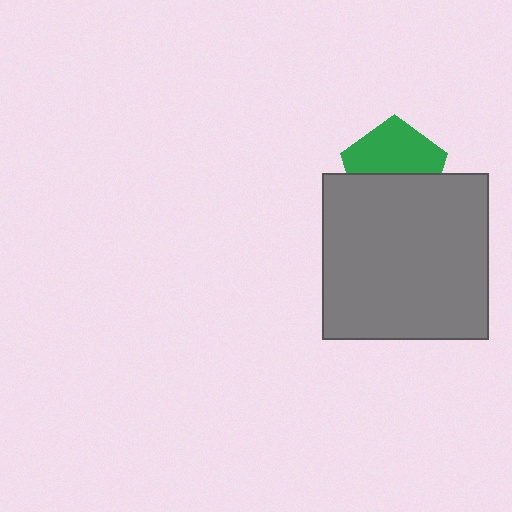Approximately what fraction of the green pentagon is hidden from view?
Roughly 46% of the green pentagon is hidden behind the gray square.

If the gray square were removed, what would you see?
You would see the complete green pentagon.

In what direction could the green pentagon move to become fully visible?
The green pentagon could move up. That would shift it out from behind the gray square entirely.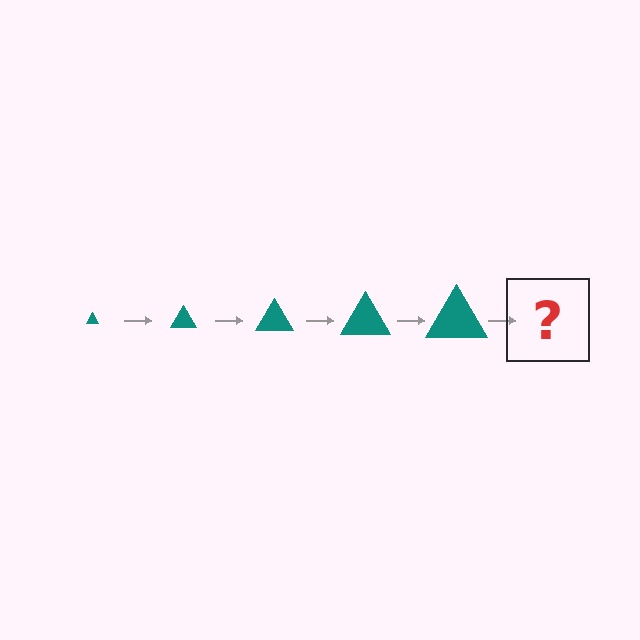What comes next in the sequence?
The next element should be a teal triangle, larger than the previous one.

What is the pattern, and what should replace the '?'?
The pattern is that the triangle gets progressively larger each step. The '?' should be a teal triangle, larger than the previous one.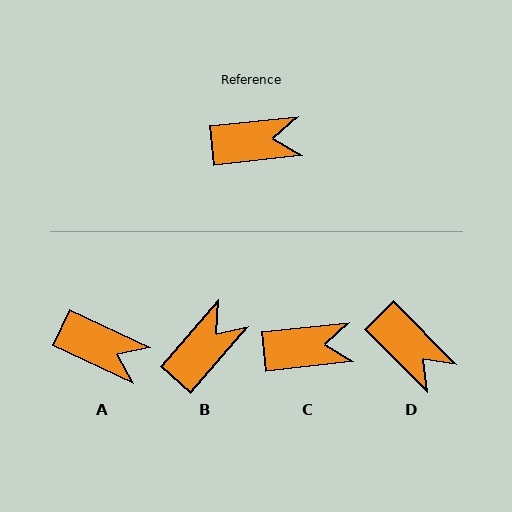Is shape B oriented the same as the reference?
No, it is off by about 43 degrees.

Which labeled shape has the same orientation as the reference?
C.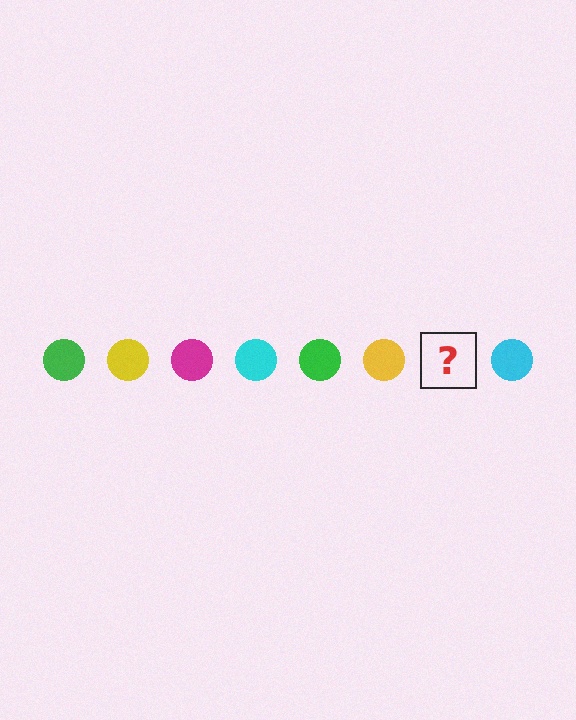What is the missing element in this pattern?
The missing element is a magenta circle.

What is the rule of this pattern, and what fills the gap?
The rule is that the pattern cycles through green, yellow, magenta, cyan circles. The gap should be filled with a magenta circle.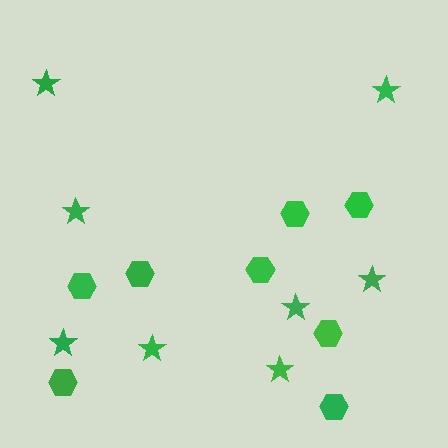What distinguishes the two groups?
There are 2 groups: one group of stars (8) and one group of hexagons (8).